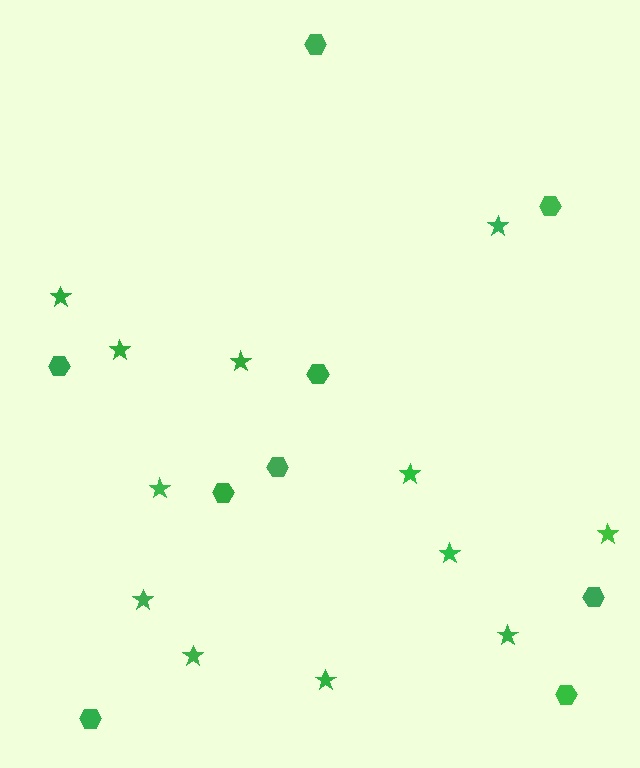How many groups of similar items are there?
There are 2 groups: one group of hexagons (9) and one group of stars (12).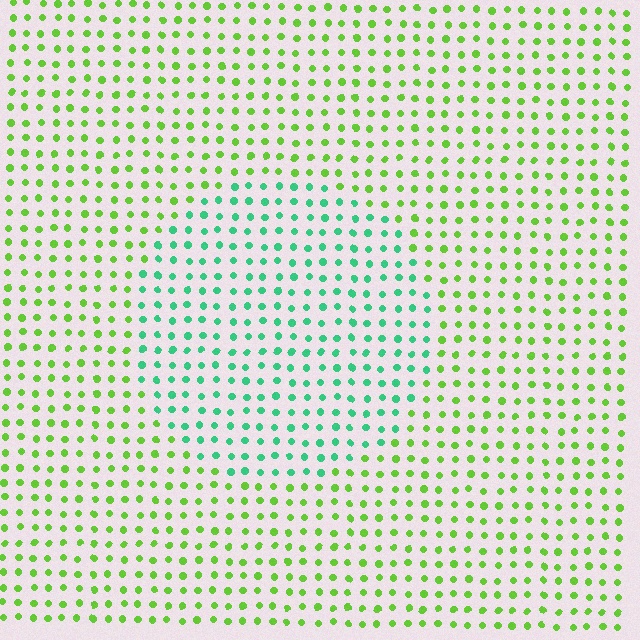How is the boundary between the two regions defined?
The boundary is defined purely by a slight shift in hue (about 50 degrees). Spacing, size, and orientation are identical on both sides.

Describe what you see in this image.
The image is filled with small lime elements in a uniform arrangement. A circle-shaped region is visible where the elements are tinted to a slightly different hue, forming a subtle color boundary.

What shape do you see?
I see a circle.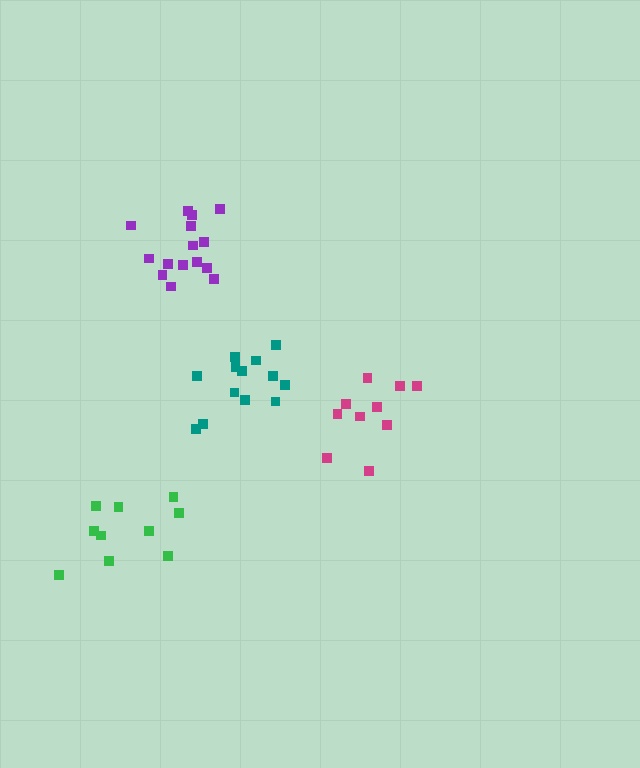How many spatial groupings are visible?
There are 4 spatial groupings.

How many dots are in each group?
Group 1: 10 dots, Group 2: 15 dots, Group 3: 10 dots, Group 4: 13 dots (48 total).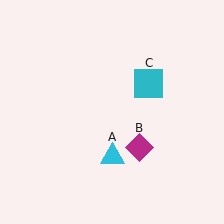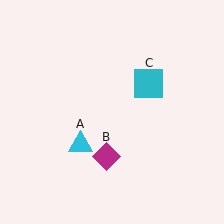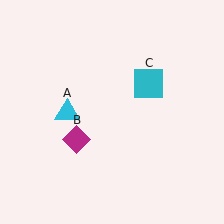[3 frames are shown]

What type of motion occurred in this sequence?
The cyan triangle (object A), magenta diamond (object B) rotated clockwise around the center of the scene.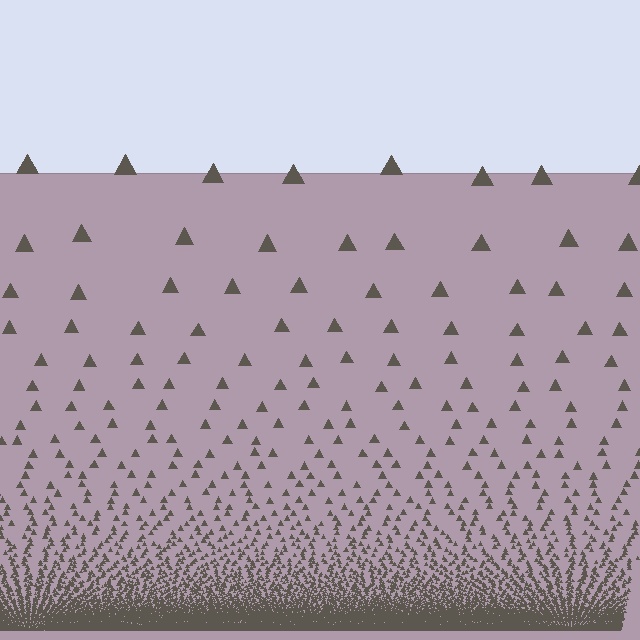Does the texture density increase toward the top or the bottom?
Density increases toward the bottom.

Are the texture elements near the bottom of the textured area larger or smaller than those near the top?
Smaller. The gradient is inverted — elements near the bottom are smaller and denser.